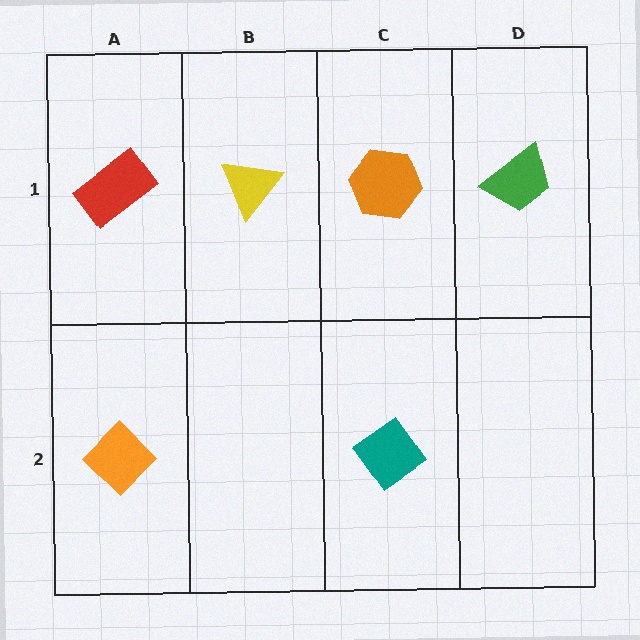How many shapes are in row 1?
4 shapes.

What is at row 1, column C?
An orange hexagon.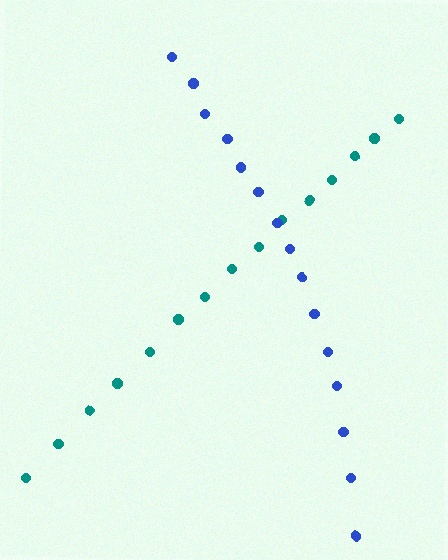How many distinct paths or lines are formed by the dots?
There are 2 distinct paths.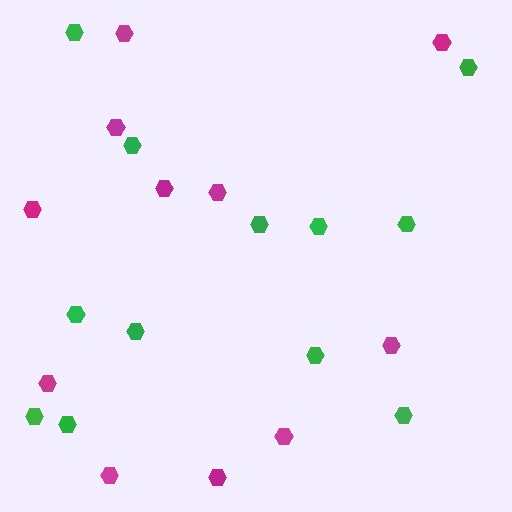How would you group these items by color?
There are 2 groups: one group of magenta hexagons (11) and one group of green hexagons (12).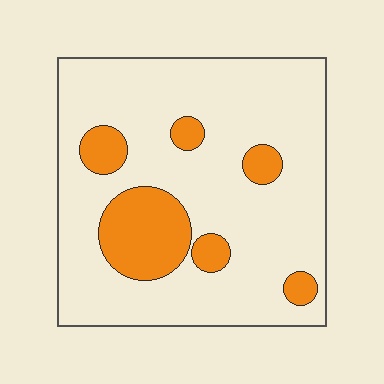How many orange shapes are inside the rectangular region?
6.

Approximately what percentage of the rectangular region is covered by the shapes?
Approximately 20%.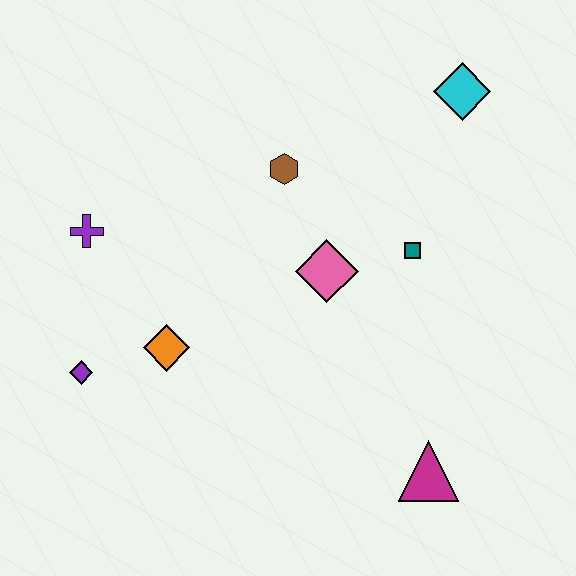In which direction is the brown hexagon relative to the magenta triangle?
The brown hexagon is above the magenta triangle.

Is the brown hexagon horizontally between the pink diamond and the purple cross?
Yes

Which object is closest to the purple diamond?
The orange diamond is closest to the purple diamond.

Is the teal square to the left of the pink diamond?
No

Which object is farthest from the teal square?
The purple diamond is farthest from the teal square.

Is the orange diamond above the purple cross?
No